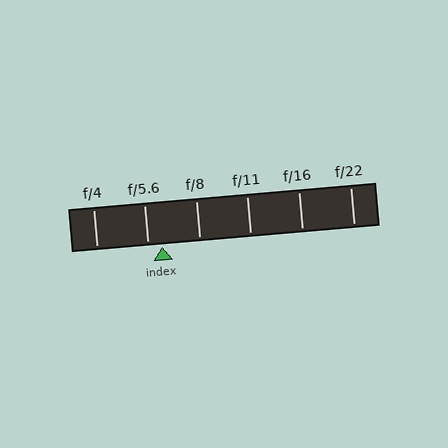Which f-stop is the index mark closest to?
The index mark is closest to f/5.6.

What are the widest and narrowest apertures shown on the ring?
The widest aperture shown is f/4 and the narrowest is f/22.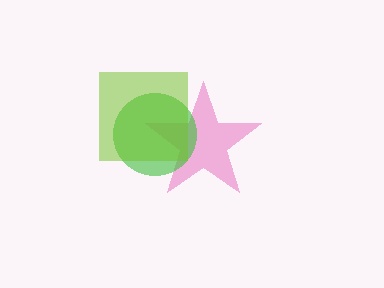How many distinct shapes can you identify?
There are 3 distinct shapes: a pink star, a green circle, a lime square.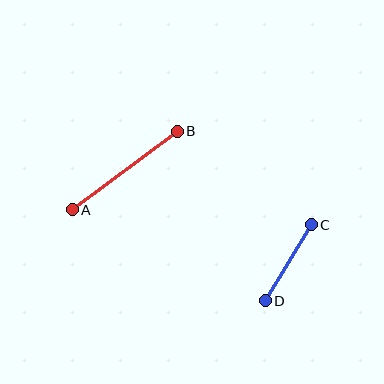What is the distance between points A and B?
The distance is approximately 131 pixels.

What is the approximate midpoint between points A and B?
The midpoint is at approximately (125, 171) pixels.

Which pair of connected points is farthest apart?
Points A and B are farthest apart.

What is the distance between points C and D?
The distance is approximately 89 pixels.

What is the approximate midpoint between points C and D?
The midpoint is at approximately (288, 263) pixels.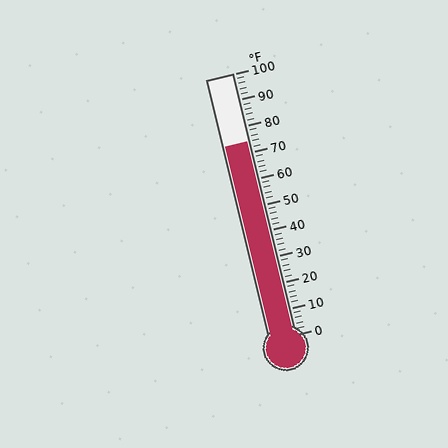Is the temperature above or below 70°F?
The temperature is above 70°F.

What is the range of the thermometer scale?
The thermometer scale ranges from 0°F to 100°F.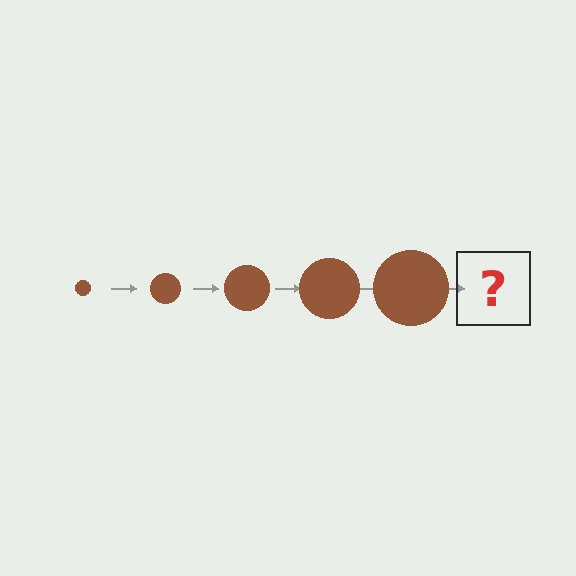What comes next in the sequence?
The next element should be a brown circle, larger than the previous one.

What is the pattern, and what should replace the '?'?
The pattern is that the circle gets progressively larger each step. The '?' should be a brown circle, larger than the previous one.